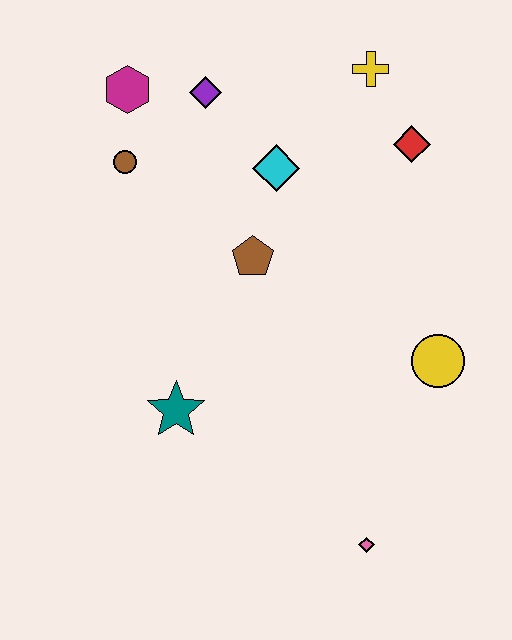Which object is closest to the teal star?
The brown pentagon is closest to the teal star.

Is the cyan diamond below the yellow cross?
Yes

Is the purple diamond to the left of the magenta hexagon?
No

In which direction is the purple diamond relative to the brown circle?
The purple diamond is to the right of the brown circle.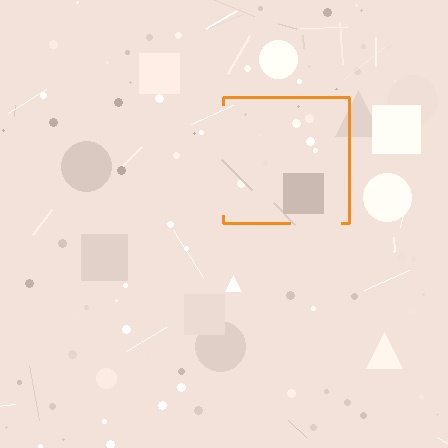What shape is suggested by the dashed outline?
The dashed outline suggests a square.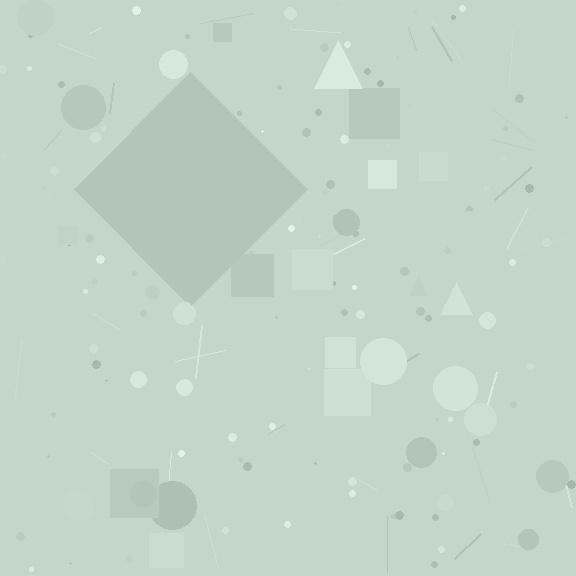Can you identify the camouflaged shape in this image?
The camouflaged shape is a diamond.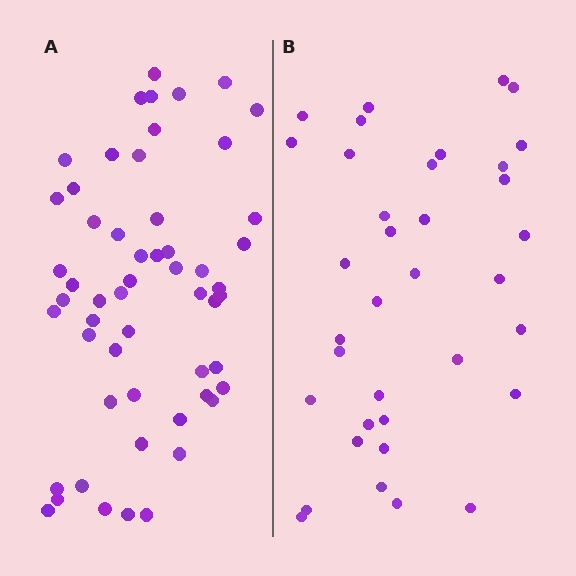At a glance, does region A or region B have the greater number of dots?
Region A (the left region) has more dots.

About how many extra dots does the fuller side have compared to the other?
Region A has approximately 20 more dots than region B.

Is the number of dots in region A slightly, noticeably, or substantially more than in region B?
Region A has substantially more. The ratio is roughly 1.5 to 1.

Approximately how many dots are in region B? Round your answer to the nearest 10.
About 40 dots. (The exact count is 36, which rounds to 40.)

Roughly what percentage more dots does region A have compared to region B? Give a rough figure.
About 55% more.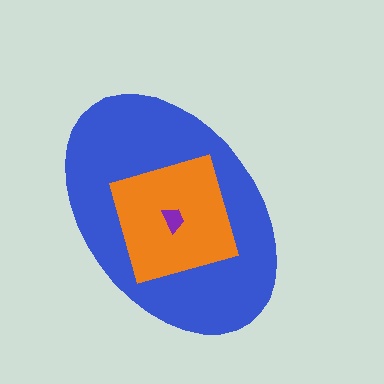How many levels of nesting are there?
3.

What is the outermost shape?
The blue ellipse.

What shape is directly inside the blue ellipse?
The orange square.